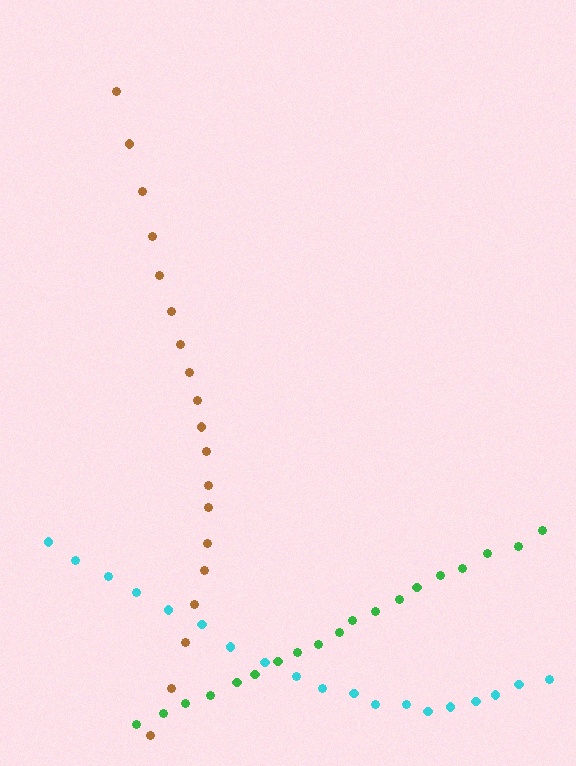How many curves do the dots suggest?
There are 3 distinct paths.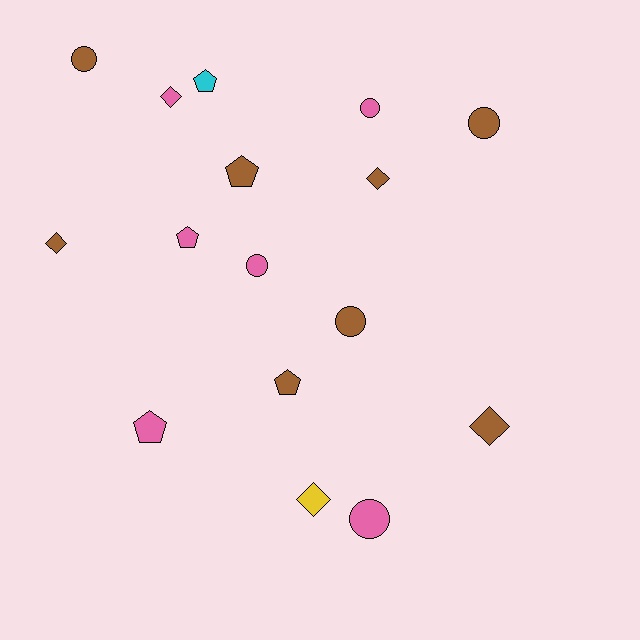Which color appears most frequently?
Brown, with 8 objects.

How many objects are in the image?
There are 16 objects.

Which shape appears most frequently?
Circle, with 6 objects.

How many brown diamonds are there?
There are 3 brown diamonds.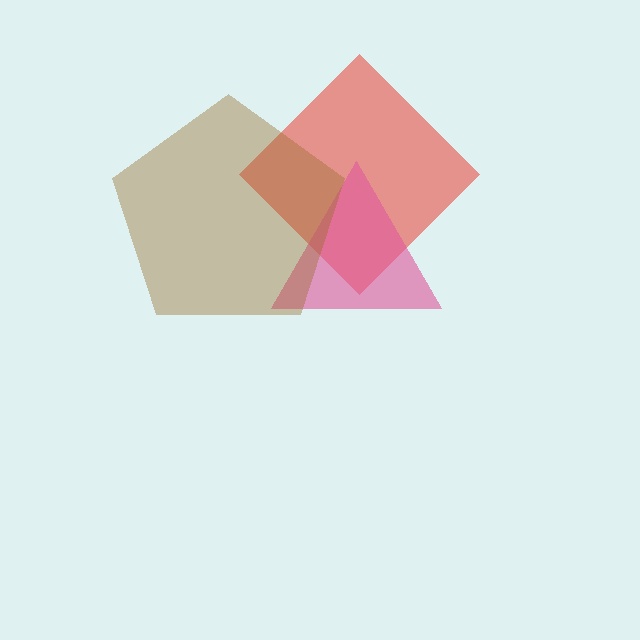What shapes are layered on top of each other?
The layered shapes are: a red diamond, a pink triangle, a brown pentagon.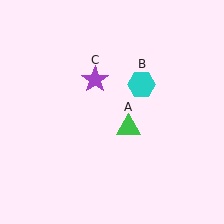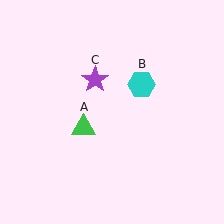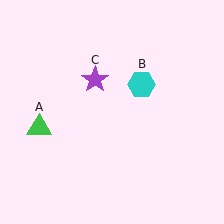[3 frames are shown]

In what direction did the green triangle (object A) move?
The green triangle (object A) moved left.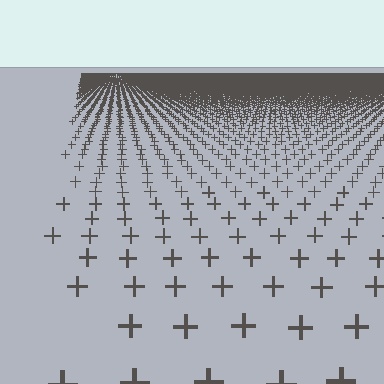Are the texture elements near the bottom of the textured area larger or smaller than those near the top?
Larger. Near the bottom, elements are closer to the viewer and appear at a bigger on-screen size.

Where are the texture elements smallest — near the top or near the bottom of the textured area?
Near the top.